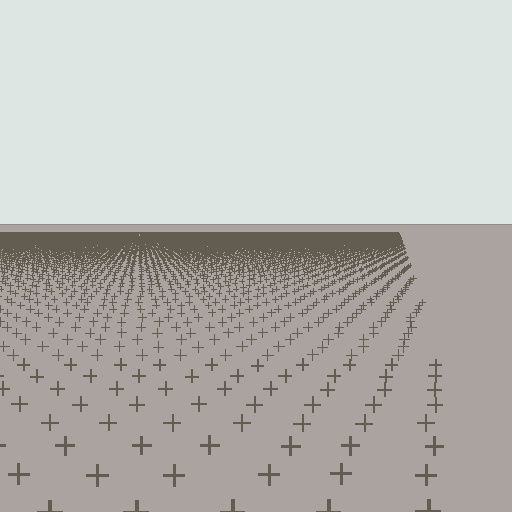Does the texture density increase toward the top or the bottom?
Density increases toward the top.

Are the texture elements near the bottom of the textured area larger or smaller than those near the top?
Larger. Near the bottom, elements are closer to the viewer and appear at a bigger on-screen size.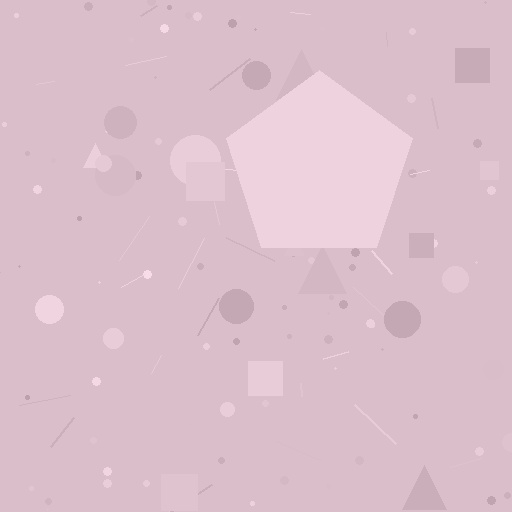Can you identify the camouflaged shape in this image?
The camouflaged shape is a pentagon.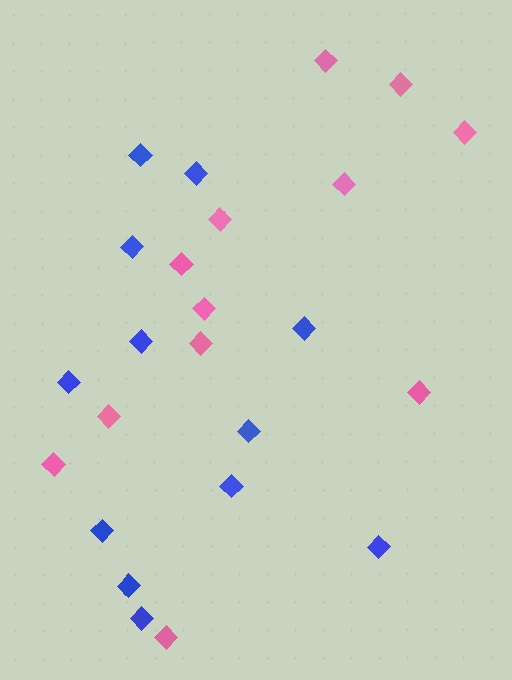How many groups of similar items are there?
There are 2 groups: one group of blue diamonds (12) and one group of pink diamonds (12).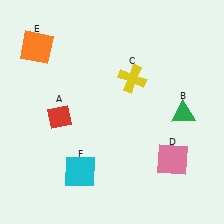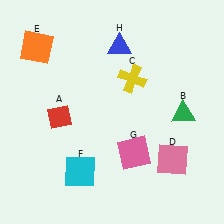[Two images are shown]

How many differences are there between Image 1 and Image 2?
There are 2 differences between the two images.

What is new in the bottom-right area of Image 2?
A pink square (G) was added in the bottom-right area of Image 2.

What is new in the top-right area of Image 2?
A blue triangle (H) was added in the top-right area of Image 2.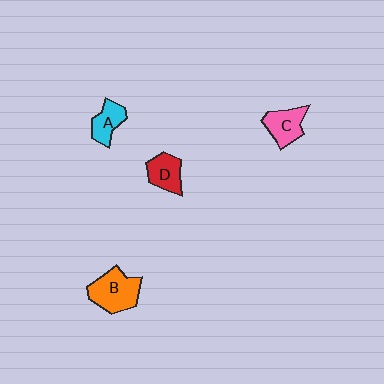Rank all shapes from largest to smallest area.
From largest to smallest: B (orange), C (pink), D (red), A (cyan).